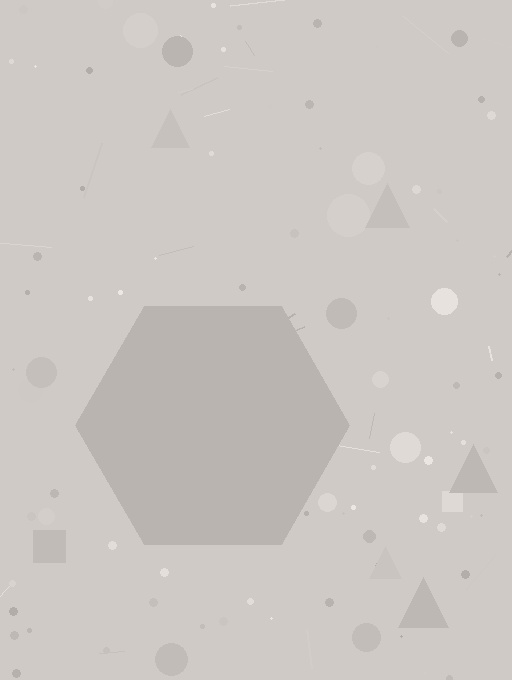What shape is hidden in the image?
A hexagon is hidden in the image.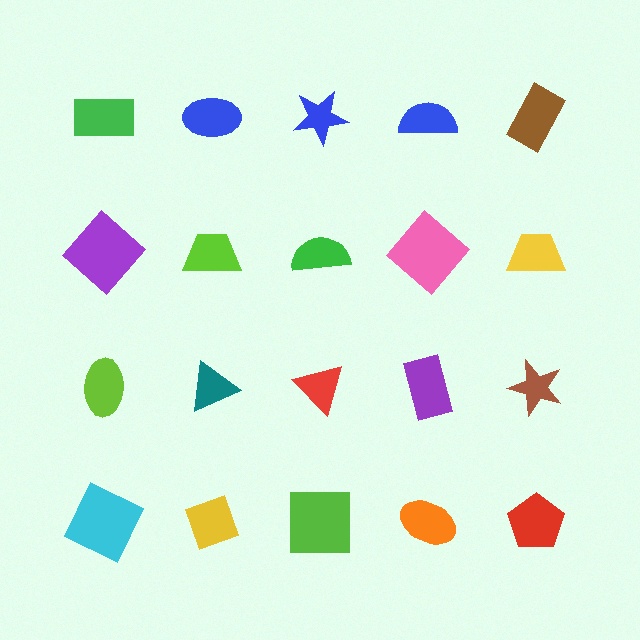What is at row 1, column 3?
A blue star.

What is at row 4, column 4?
An orange ellipse.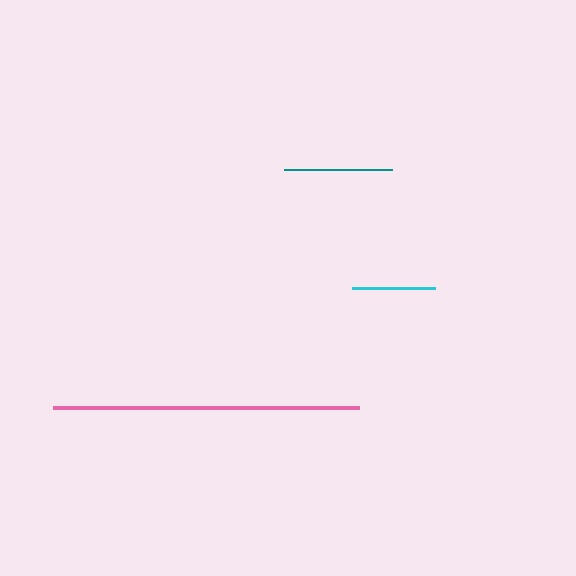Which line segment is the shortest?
The cyan line is the shortest at approximately 83 pixels.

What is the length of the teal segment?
The teal segment is approximately 108 pixels long.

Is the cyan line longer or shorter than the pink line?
The pink line is longer than the cyan line.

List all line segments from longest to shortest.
From longest to shortest: pink, teal, cyan.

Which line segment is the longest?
The pink line is the longest at approximately 306 pixels.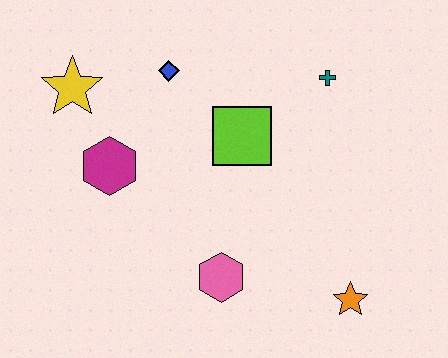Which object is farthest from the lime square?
The orange star is farthest from the lime square.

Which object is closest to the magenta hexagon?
The yellow star is closest to the magenta hexagon.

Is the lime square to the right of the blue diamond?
Yes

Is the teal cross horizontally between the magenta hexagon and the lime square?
No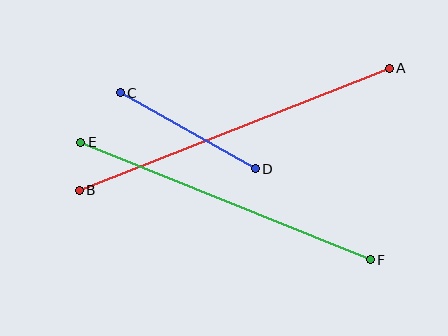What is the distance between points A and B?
The distance is approximately 333 pixels.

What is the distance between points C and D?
The distance is approximately 155 pixels.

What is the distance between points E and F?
The distance is approximately 312 pixels.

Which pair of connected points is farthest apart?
Points A and B are farthest apart.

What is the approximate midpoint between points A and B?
The midpoint is at approximately (234, 129) pixels.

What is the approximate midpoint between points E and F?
The midpoint is at approximately (226, 201) pixels.